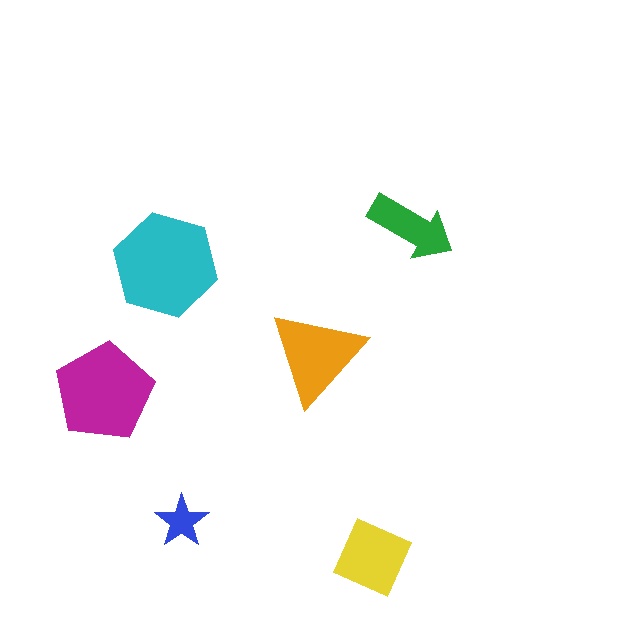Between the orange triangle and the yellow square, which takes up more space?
The orange triangle.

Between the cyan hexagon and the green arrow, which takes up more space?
The cyan hexagon.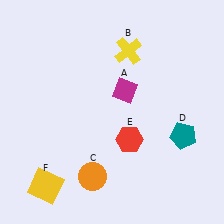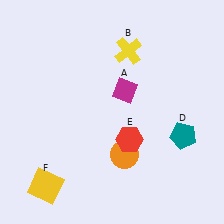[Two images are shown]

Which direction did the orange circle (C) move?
The orange circle (C) moved right.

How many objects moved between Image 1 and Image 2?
1 object moved between the two images.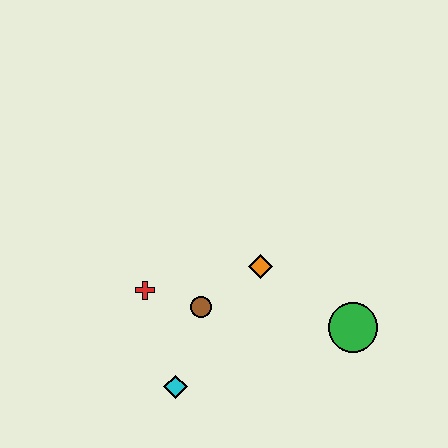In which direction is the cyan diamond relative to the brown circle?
The cyan diamond is below the brown circle.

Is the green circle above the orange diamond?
No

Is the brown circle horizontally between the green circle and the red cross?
Yes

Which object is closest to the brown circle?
The red cross is closest to the brown circle.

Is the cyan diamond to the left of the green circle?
Yes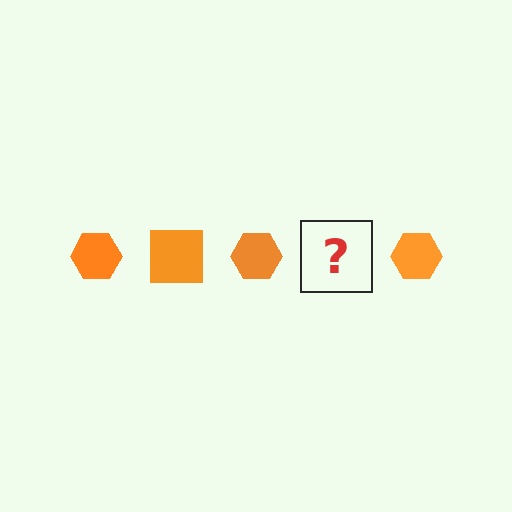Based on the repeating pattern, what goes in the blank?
The blank should be an orange square.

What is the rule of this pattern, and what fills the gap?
The rule is that the pattern cycles through hexagon, square shapes in orange. The gap should be filled with an orange square.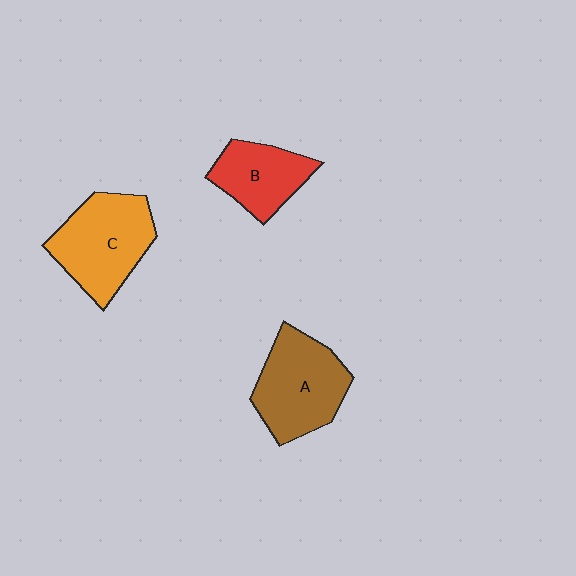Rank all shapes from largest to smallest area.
From largest to smallest: C (orange), A (brown), B (red).